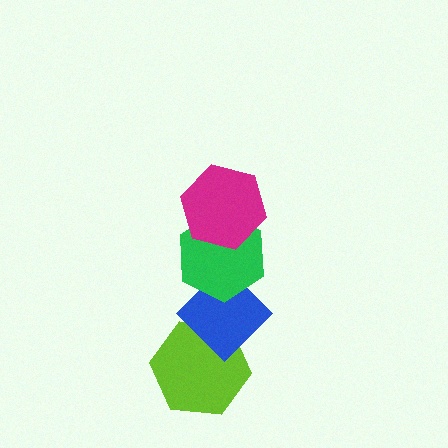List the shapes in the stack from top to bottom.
From top to bottom: the magenta hexagon, the green hexagon, the blue diamond, the lime hexagon.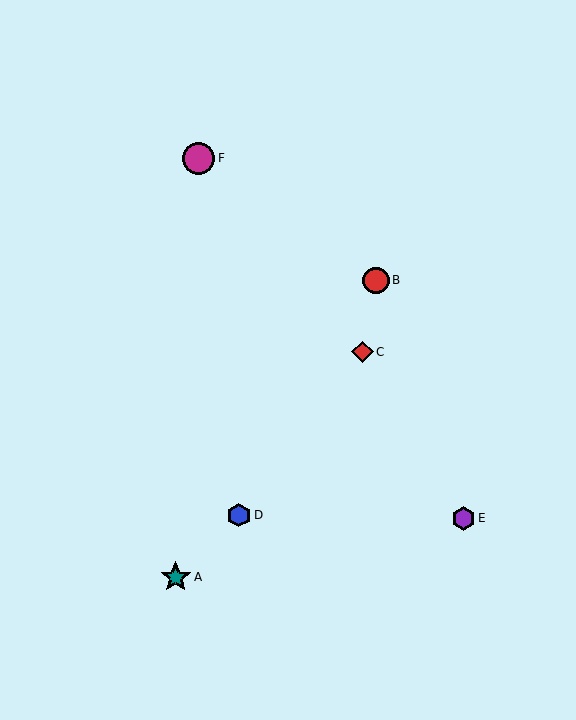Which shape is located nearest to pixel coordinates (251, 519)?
The blue hexagon (labeled D) at (239, 515) is nearest to that location.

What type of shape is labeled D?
Shape D is a blue hexagon.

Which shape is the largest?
The magenta circle (labeled F) is the largest.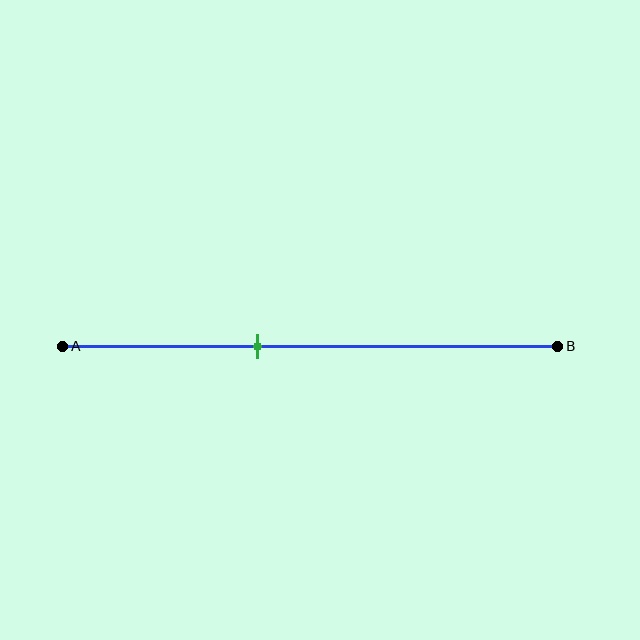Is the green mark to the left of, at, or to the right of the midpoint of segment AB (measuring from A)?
The green mark is to the left of the midpoint of segment AB.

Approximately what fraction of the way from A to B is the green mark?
The green mark is approximately 40% of the way from A to B.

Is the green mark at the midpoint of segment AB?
No, the mark is at about 40% from A, not at the 50% midpoint.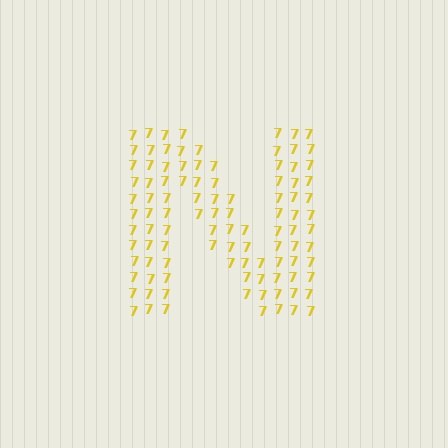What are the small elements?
The small elements are digit 7's.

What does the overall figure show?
The overall figure shows the letter N.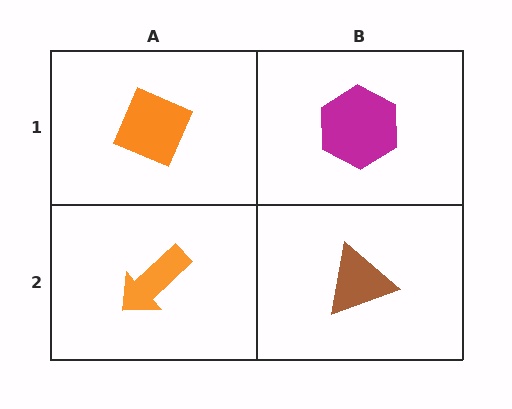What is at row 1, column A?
An orange diamond.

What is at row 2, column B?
A brown triangle.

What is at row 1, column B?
A magenta hexagon.